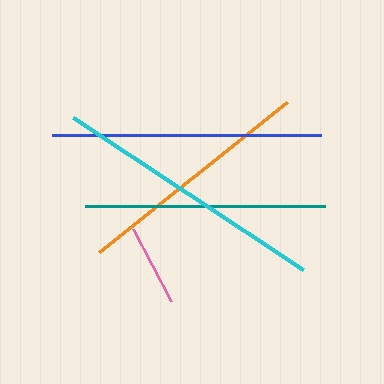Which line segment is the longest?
The cyan line is the longest at approximately 276 pixels.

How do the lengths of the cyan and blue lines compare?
The cyan and blue lines are approximately the same length.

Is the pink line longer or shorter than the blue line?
The blue line is longer than the pink line.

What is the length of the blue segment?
The blue segment is approximately 268 pixels long.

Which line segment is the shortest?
The pink line is the shortest at approximately 82 pixels.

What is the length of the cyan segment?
The cyan segment is approximately 276 pixels long.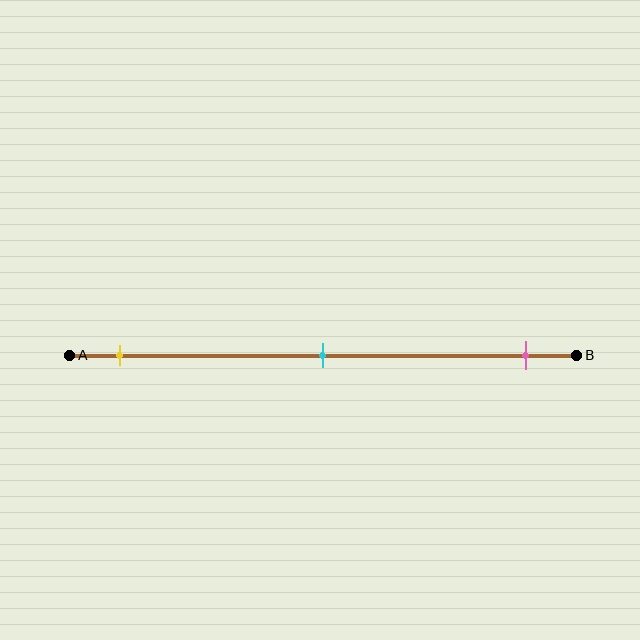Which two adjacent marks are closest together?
The yellow and cyan marks are the closest adjacent pair.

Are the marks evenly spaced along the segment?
Yes, the marks are approximately evenly spaced.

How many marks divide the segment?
There are 3 marks dividing the segment.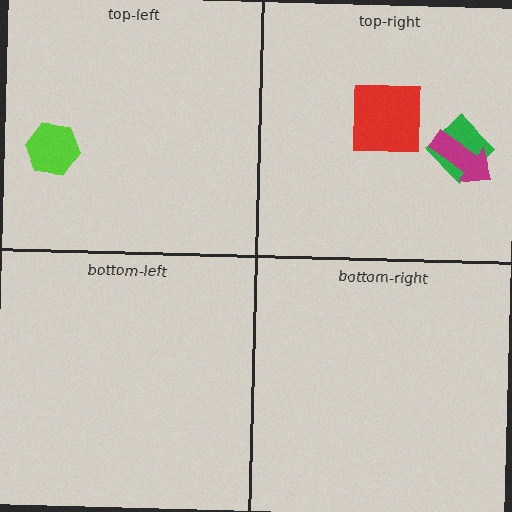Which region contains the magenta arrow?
The top-right region.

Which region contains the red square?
The top-right region.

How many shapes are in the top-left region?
1.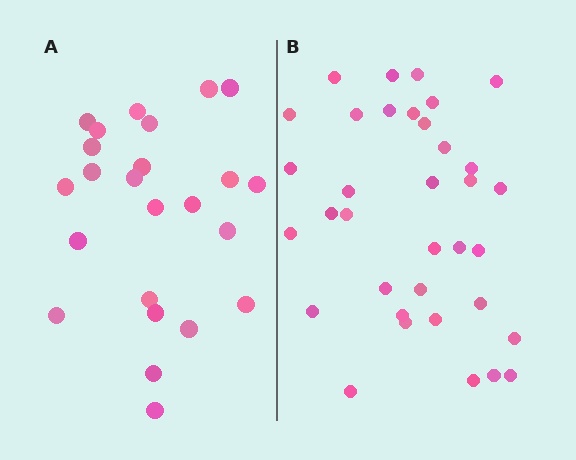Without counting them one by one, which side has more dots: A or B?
Region B (the right region) has more dots.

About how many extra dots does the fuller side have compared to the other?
Region B has roughly 12 or so more dots than region A.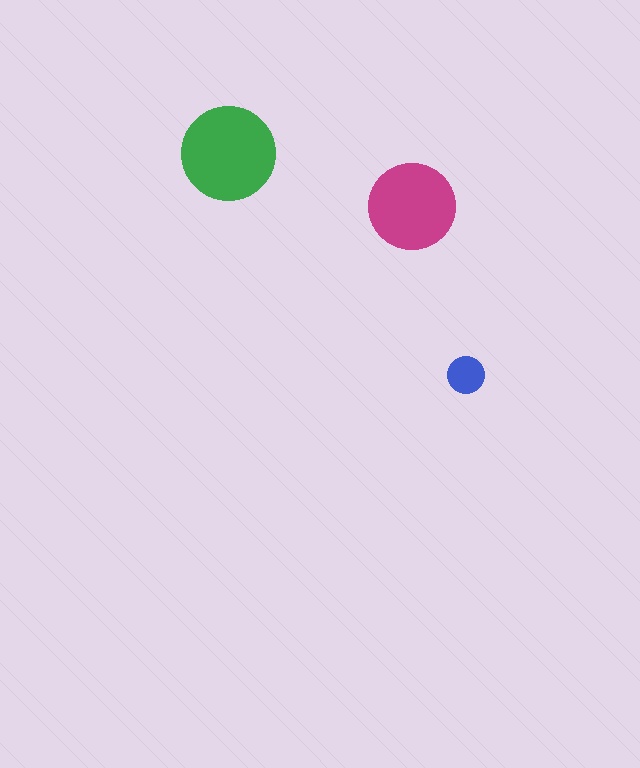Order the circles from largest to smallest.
the green one, the magenta one, the blue one.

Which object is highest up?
The green circle is topmost.